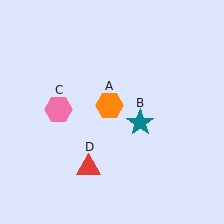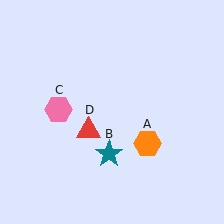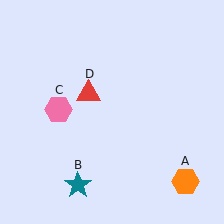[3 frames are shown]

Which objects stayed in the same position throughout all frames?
Pink hexagon (object C) remained stationary.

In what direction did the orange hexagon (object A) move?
The orange hexagon (object A) moved down and to the right.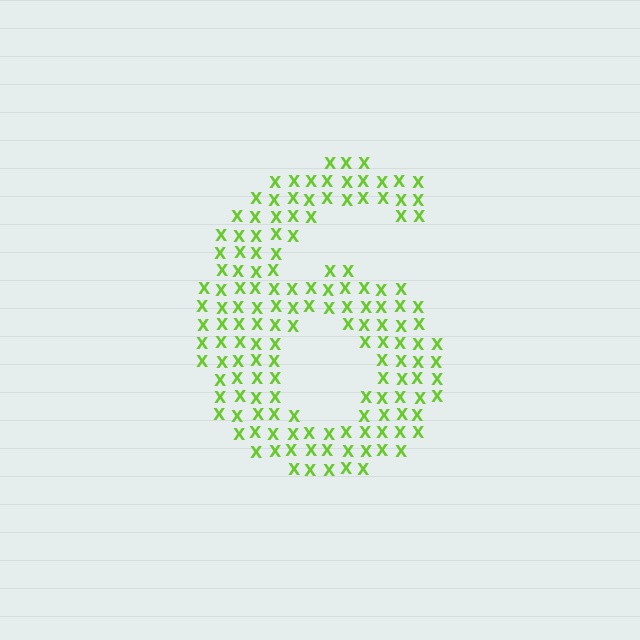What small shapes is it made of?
It is made of small letter X's.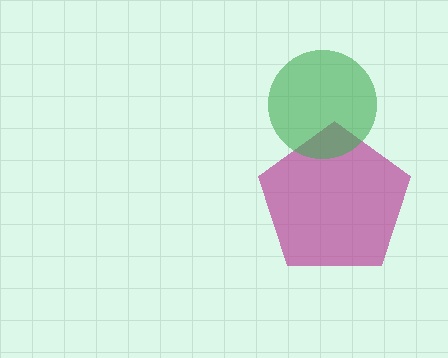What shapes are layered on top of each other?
The layered shapes are: a magenta pentagon, a green circle.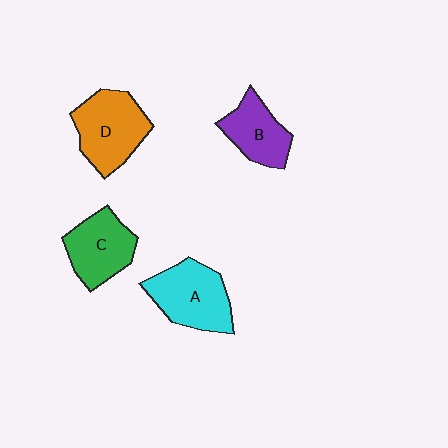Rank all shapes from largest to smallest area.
From largest to smallest: D (orange), A (cyan), C (green), B (purple).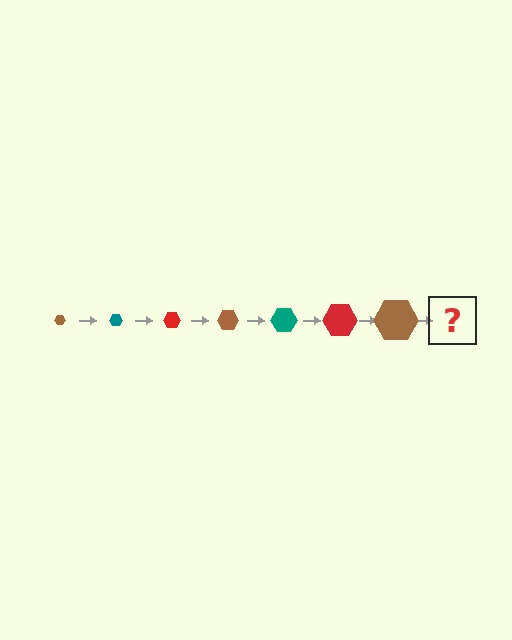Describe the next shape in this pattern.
It should be a teal hexagon, larger than the previous one.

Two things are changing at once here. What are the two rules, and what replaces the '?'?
The two rules are that the hexagon grows larger each step and the color cycles through brown, teal, and red. The '?' should be a teal hexagon, larger than the previous one.